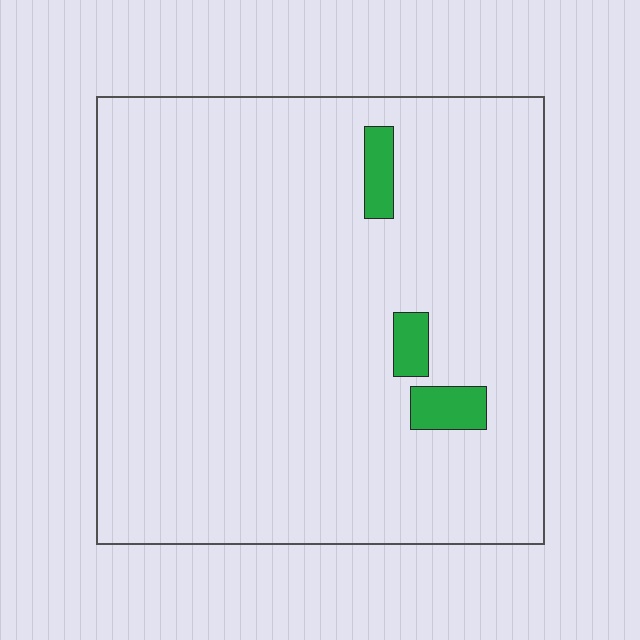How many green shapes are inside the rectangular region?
3.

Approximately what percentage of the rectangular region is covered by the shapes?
Approximately 5%.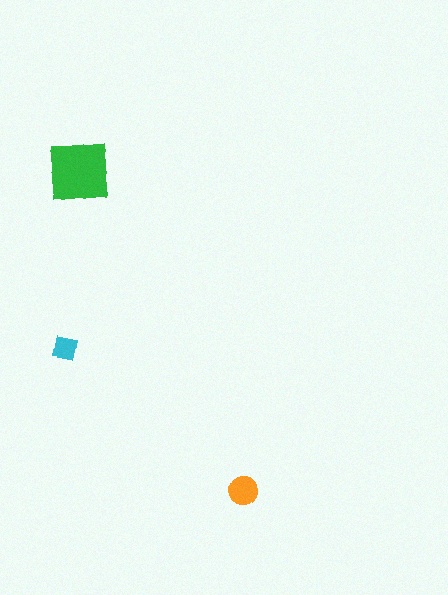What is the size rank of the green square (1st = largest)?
1st.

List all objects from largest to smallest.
The green square, the orange circle, the cyan square.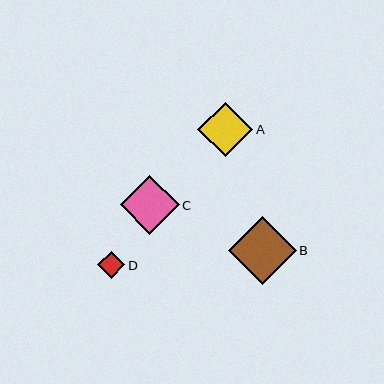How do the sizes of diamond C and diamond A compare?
Diamond C and diamond A are approximately the same size.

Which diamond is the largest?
Diamond B is the largest with a size of approximately 67 pixels.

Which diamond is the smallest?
Diamond D is the smallest with a size of approximately 28 pixels.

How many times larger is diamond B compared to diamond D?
Diamond B is approximately 2.4 times the size of diamond D.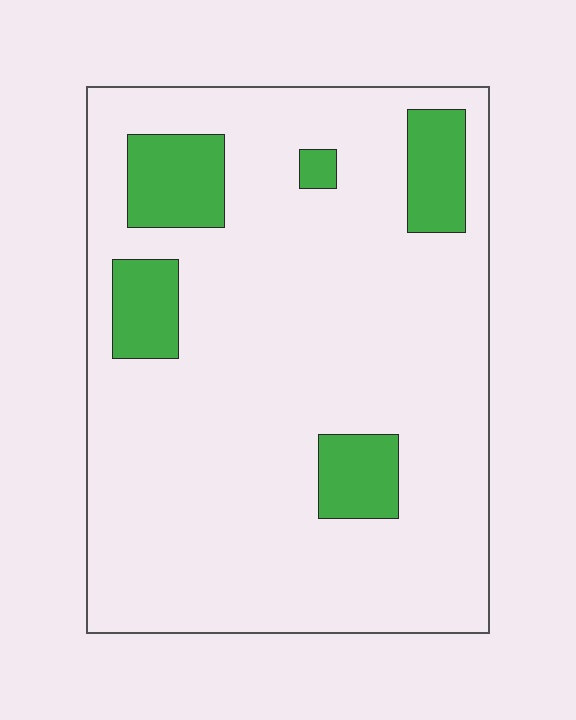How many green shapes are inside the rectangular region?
5.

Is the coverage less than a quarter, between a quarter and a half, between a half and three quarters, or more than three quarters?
Less than a quarter.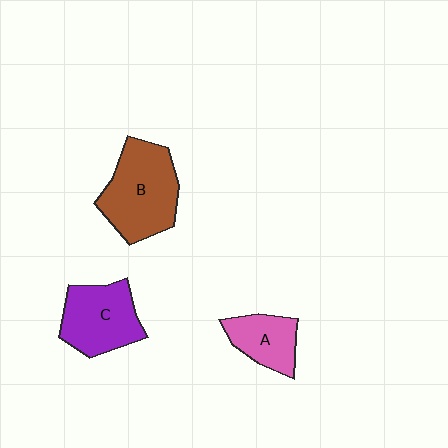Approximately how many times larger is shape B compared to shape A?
Approximately 1.8 times.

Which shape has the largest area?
Shape B (brown).